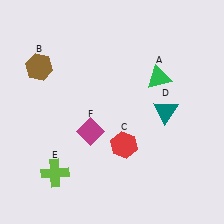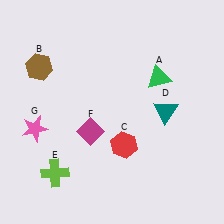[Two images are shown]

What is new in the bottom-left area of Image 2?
A pink star (G) was added in the bottom-left area of Image 2.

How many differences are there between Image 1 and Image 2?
There is 1 difference between the two images.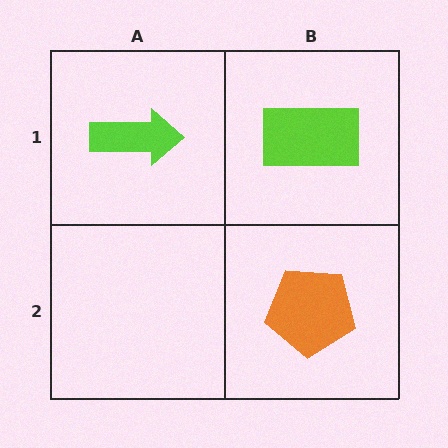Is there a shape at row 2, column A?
No, that cell is empty.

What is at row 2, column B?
An orange pentagon.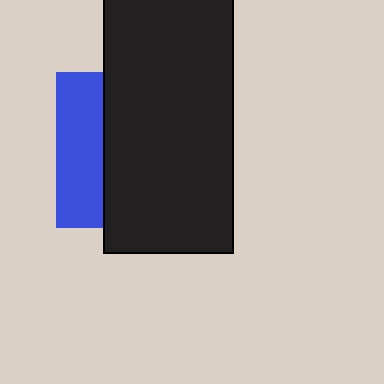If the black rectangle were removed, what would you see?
You would see the complete blue square.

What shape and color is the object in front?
The object in front is a black rectangle.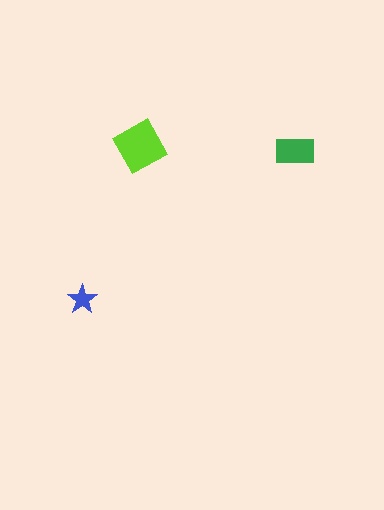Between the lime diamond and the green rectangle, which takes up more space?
The lime diamond.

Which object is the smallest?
The blue star.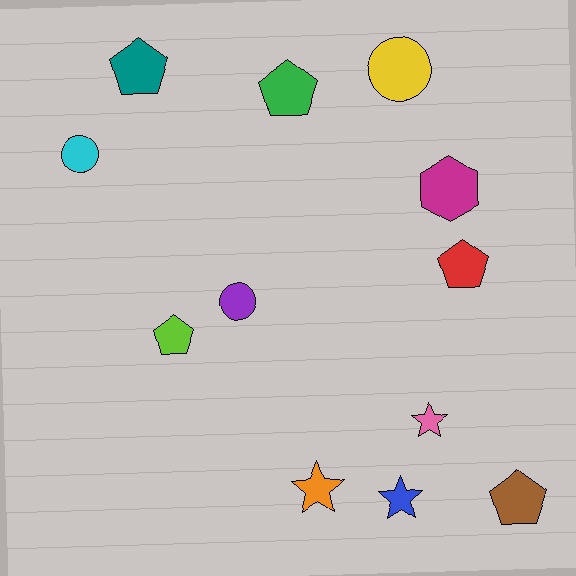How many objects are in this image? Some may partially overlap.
There are 12 objects.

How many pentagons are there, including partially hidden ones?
There are 5 pentagons.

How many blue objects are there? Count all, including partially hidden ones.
There is 1 blue object.